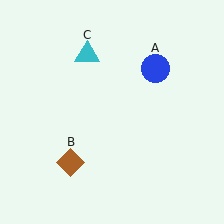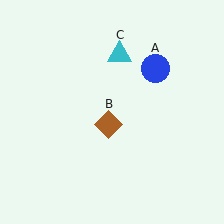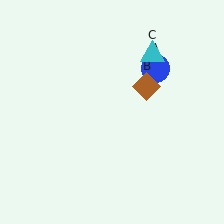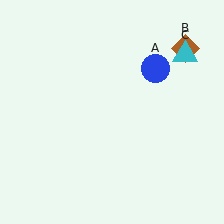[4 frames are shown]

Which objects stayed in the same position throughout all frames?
Blue circle (object A) remained stationary.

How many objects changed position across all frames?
2 objects changed position: brown diamond (object B), cyan triangle (object C).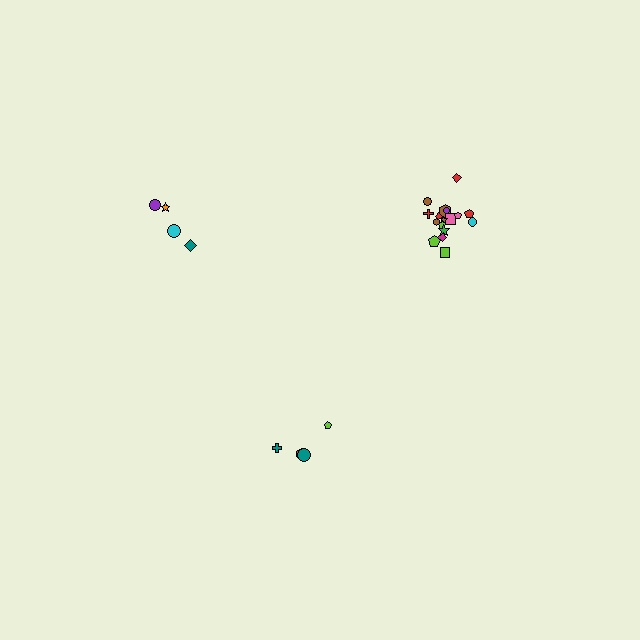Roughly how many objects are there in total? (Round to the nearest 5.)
Roughly 25 objects in total.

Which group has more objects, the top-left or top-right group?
The top-right group.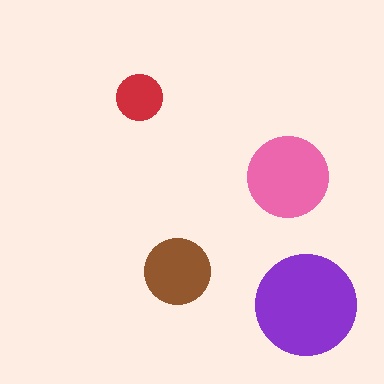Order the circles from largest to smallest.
the purple one, the pink one, the brown one, the red one.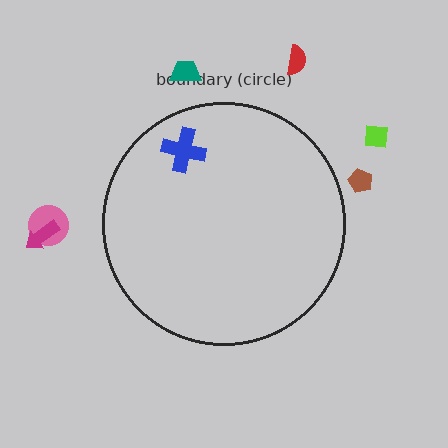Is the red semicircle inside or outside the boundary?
Outside.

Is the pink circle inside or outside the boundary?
Outside.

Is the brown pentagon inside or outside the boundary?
Outside.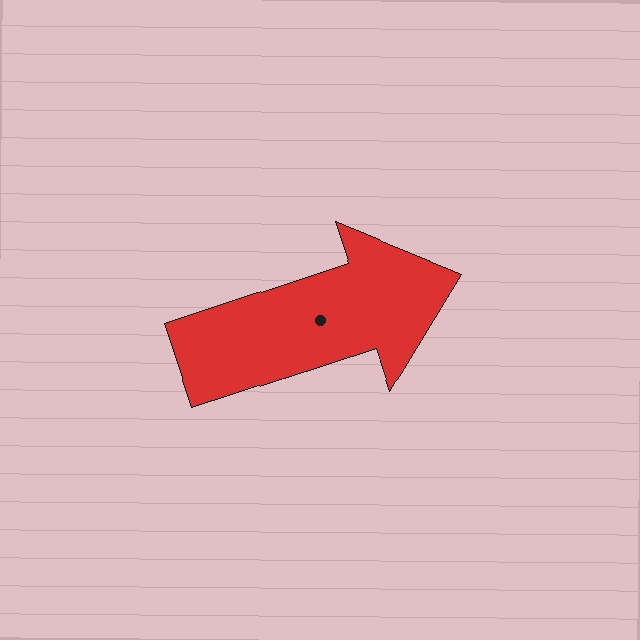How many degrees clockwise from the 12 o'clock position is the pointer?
Approximately 72 degrees.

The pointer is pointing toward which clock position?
Roughly 2 o'clock.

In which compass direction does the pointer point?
East.